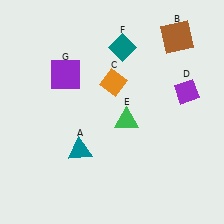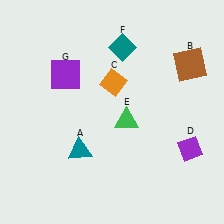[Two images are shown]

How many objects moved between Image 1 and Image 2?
2 objects moved between the two images.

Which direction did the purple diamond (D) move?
The purple diamond (D) moved down.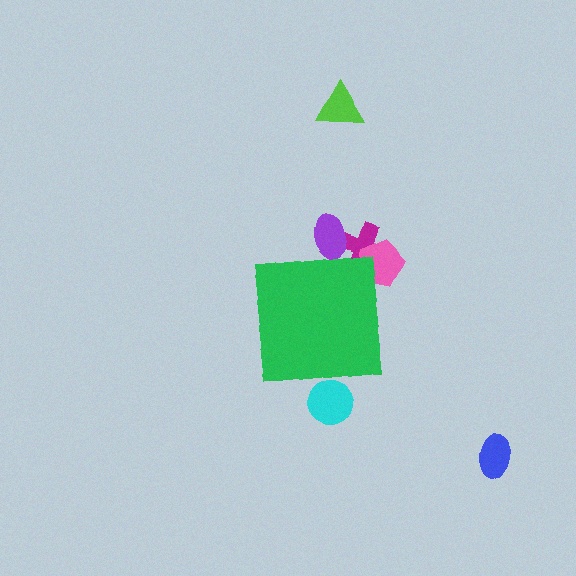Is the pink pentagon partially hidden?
Yes, the pink pentagon is partially hidden behind the green square.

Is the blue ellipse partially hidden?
No, the blue ellipse is fully visible.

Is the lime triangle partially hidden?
No, the lime triangle is fully visible.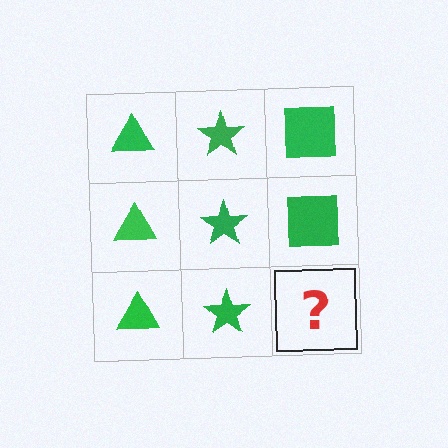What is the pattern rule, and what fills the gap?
The rule is that each column has a consistent shape. The gap should be filled with a green square.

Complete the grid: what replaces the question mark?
The question mark should be replaced with a green square.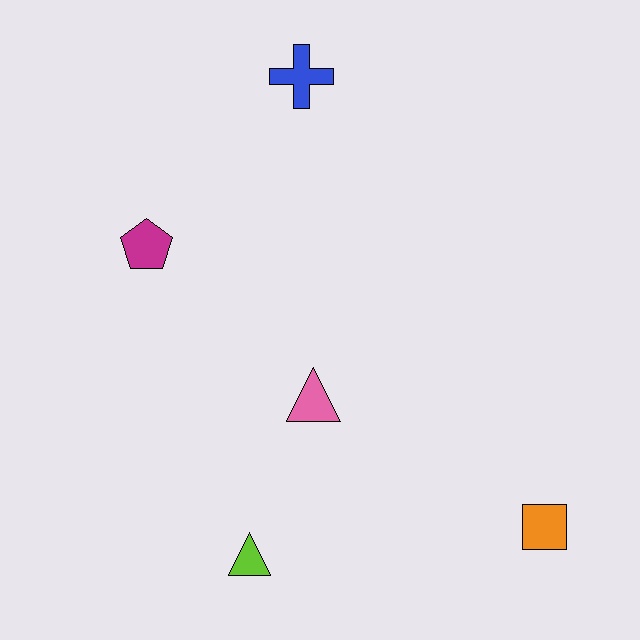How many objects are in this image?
There are 5 objects.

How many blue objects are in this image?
There is 1 blue object.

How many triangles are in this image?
There are 2 triangles.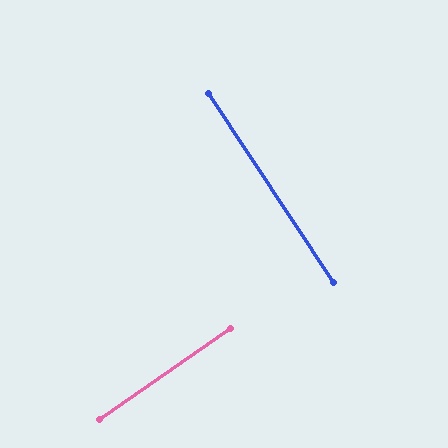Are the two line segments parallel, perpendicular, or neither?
Perpendicular — they meet at approximately 88°.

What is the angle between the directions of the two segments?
Approximately 88 degrees.